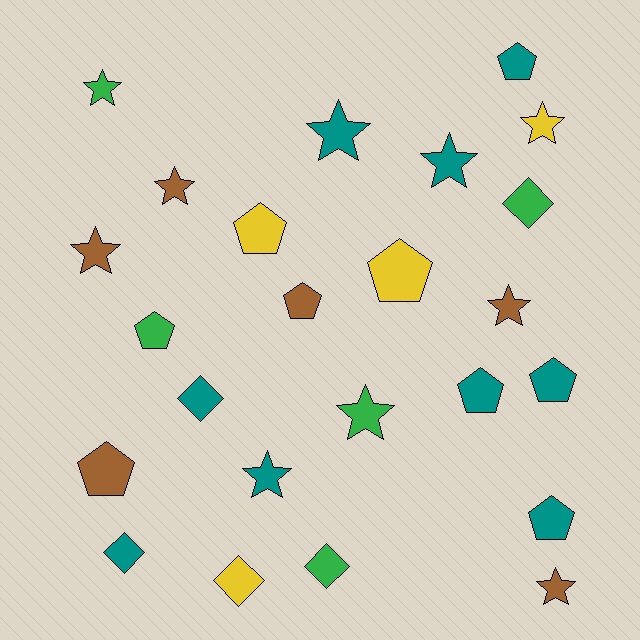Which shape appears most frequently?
Star, with 10 objects.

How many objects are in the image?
There are 24 objects.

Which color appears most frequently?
Teal, with 9 objects.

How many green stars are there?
There are 2 green stars.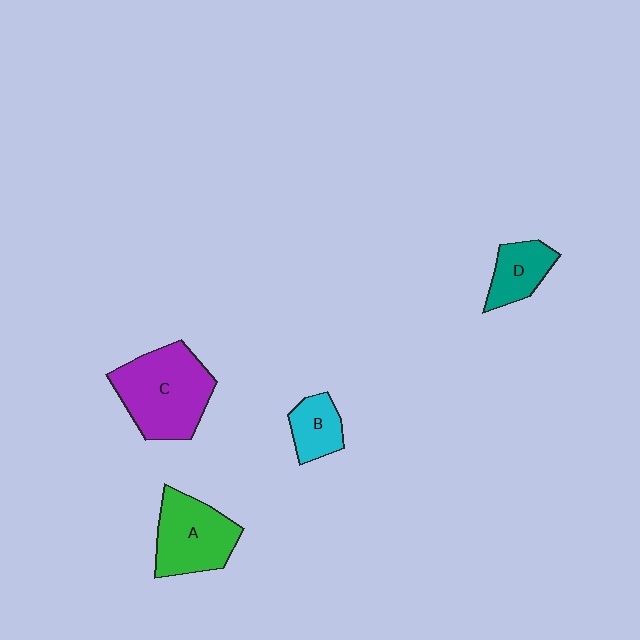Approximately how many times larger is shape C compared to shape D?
Approximately 2.2 times.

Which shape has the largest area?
Shape C (purple).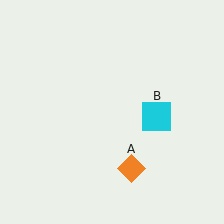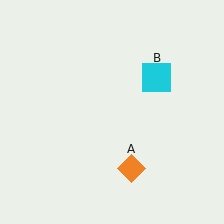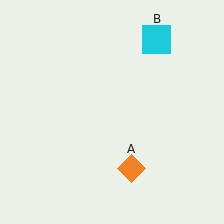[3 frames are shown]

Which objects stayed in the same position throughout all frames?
Orange diamond (object A) remained stationary.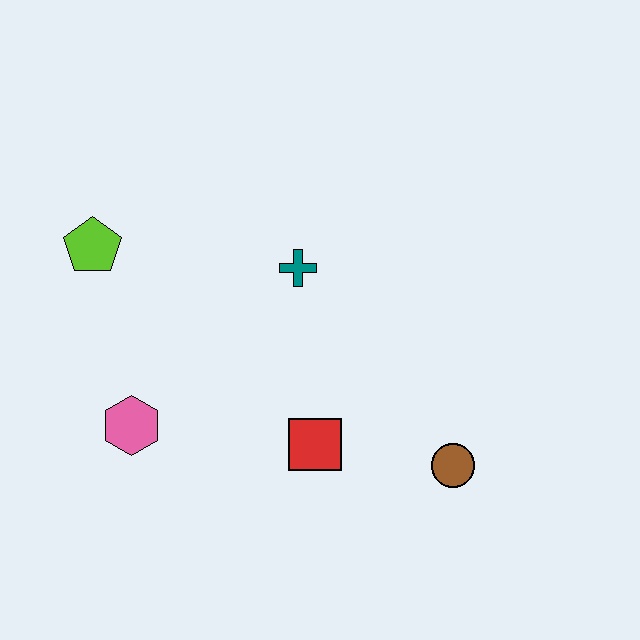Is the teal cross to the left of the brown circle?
Yes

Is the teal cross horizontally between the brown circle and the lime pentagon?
Yes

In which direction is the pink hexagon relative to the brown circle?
The pink hexagon is to the left of the brown circle.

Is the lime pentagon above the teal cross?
Yes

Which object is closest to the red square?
The brown circle is closest to the red square.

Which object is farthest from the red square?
The lime pentagon is farthest from the red square.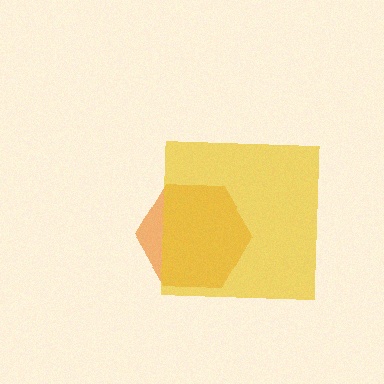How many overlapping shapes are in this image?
There are 2 overlapping shapes in the image.